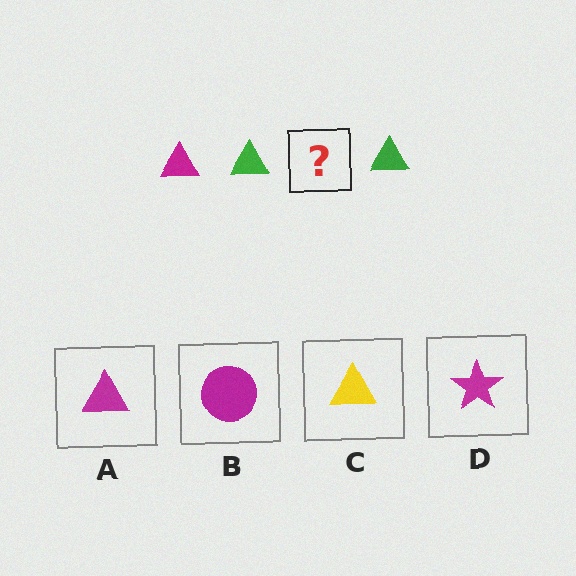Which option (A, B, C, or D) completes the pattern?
A.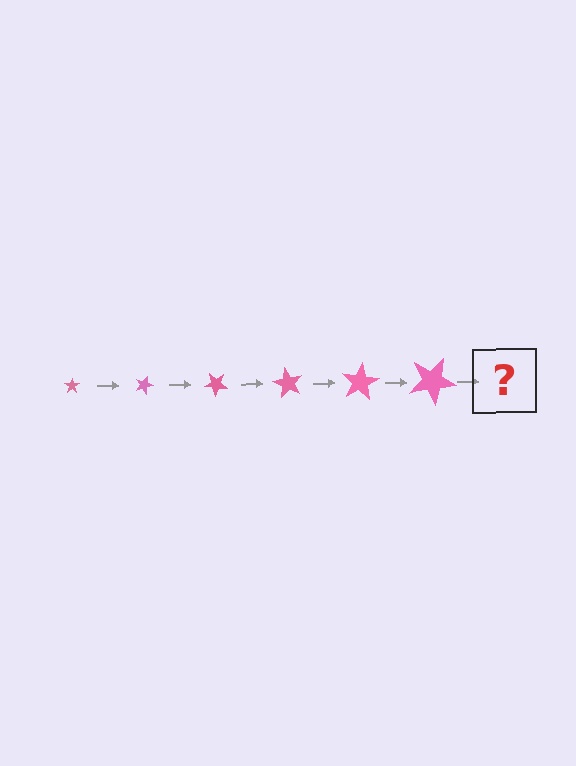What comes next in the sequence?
The next element should be a star, larger than the previous one and rotated 120 degrees from the start.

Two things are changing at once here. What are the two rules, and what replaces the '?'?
The two rules are that the star grows larger each step and it rotates 20 degrees each step. The '?' should be a star, larger than the previous one and rotated 120 degrees from the start.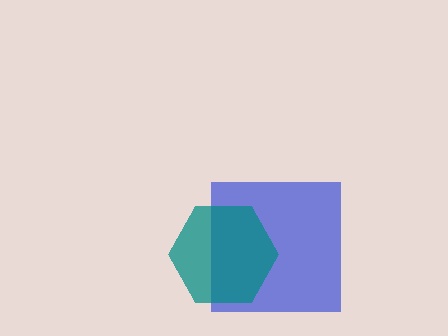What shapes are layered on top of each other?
The layered shapes are: a blue square, a teal hexagon.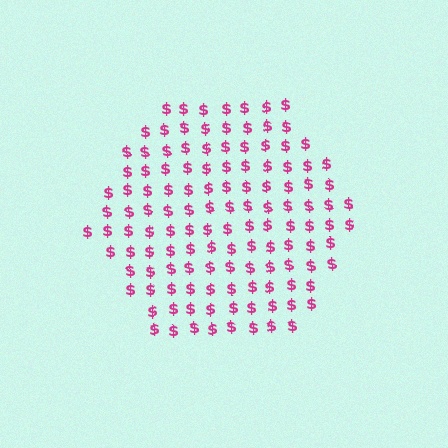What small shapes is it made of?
It is made of small dollar signs.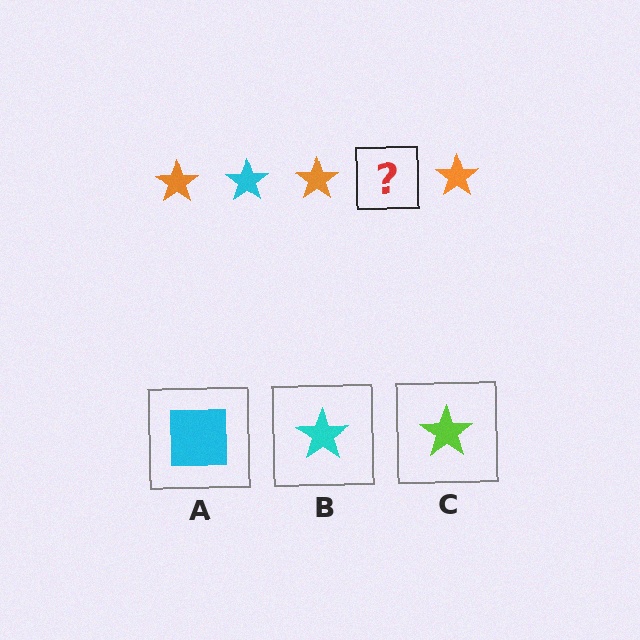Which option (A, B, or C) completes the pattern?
B.